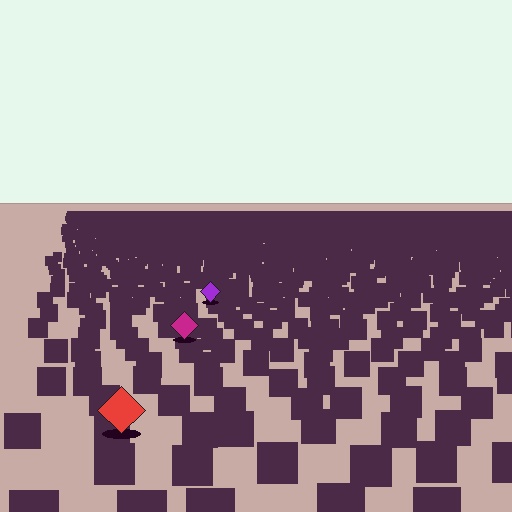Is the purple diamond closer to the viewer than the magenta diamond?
No. The magenta diamond is closer — you can tell from the texture gradient: the ground texture is coarser near it.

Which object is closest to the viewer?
The red diamond is closest. The texture marks near it are larger and more spread out.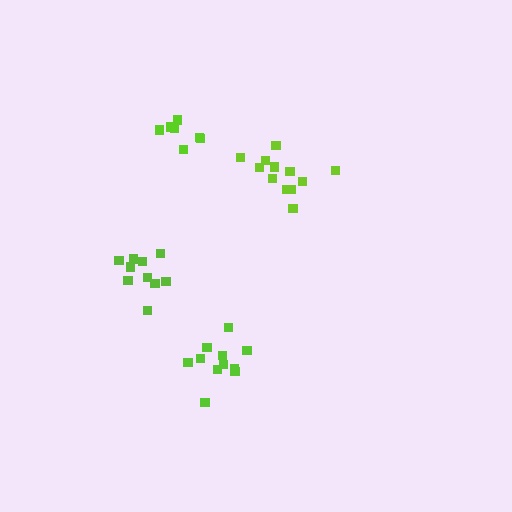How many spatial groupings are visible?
There are 4 spatial groupings.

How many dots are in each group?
Group 1: 10 dots, Group 2: 7 dots, Group 3: 12 dots, Group 4: 11 dots (40 total).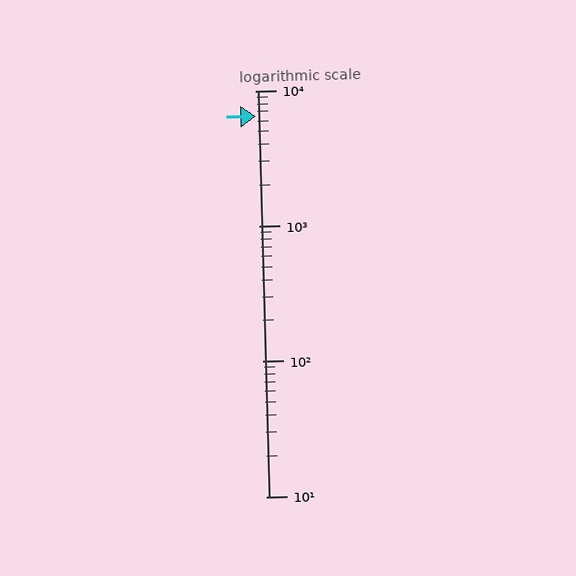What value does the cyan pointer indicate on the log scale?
The pointer indicates approximately 6500.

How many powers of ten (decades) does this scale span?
The scale spans 3 decades, from 10 to 10000.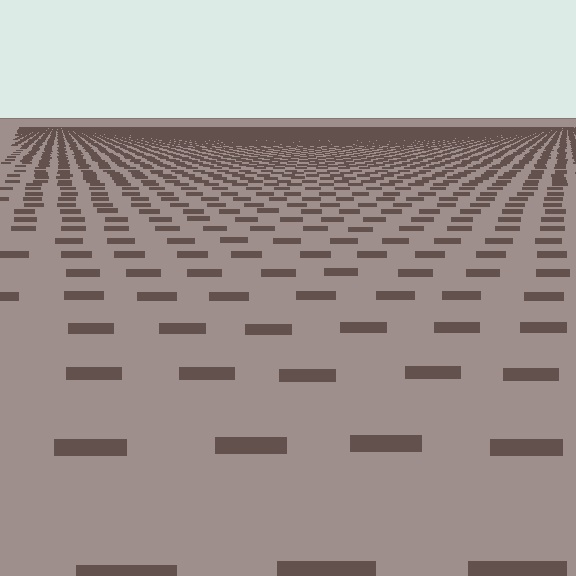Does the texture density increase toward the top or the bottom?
Density increases toward the top.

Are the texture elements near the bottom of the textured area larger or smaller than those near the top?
Larger. Near the bottom, elements are closer to the viewer and appear at a bigger on-screen size.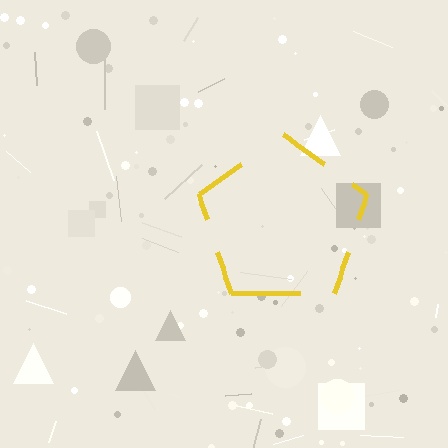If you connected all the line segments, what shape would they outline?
They would outline a pentagon.